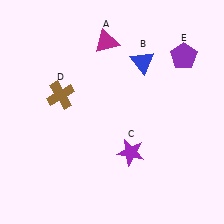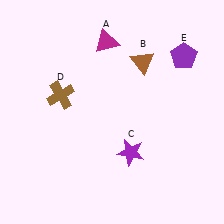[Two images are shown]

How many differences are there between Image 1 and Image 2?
There is 1 difference between the two images.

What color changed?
The triangle (B) changed from blue in Image 1 to brown in Image 2.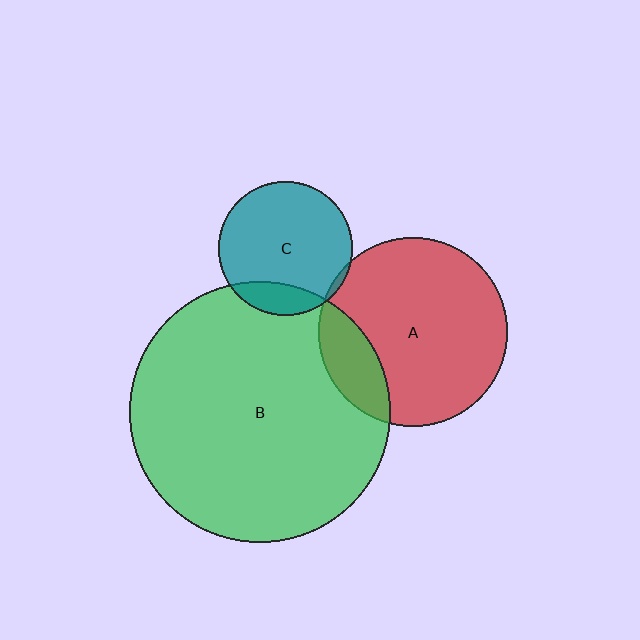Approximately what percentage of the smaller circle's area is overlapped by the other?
Approximately 15%.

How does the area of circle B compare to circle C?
Approximately 3.8 times.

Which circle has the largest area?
Circle B (green).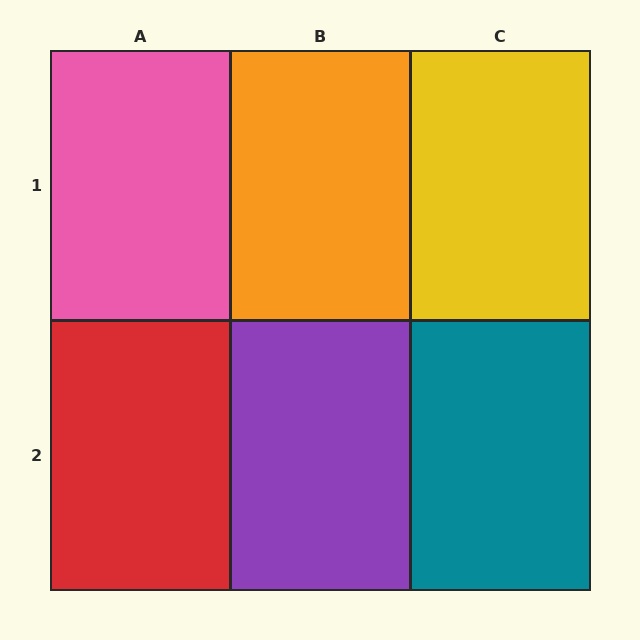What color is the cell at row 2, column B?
Purple.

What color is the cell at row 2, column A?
Red.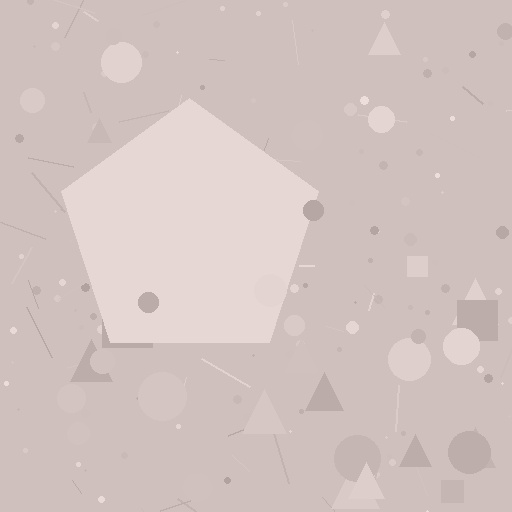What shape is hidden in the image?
A pentagon is hidden in the image.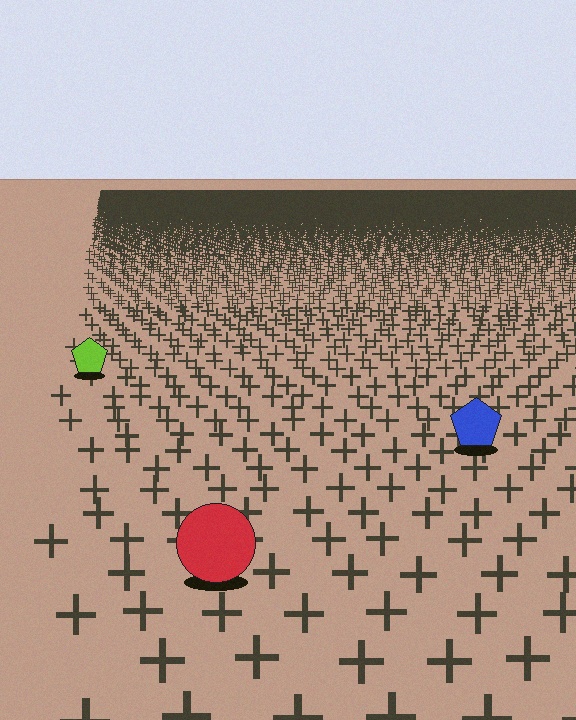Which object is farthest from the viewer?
The lime pentagon is farthest from the viewer. It appears smaller and the ground texture around it is denser.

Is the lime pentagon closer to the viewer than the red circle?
No. The red circle is closer — you can tell from the texture gradient: the ground texture is coarser near it.